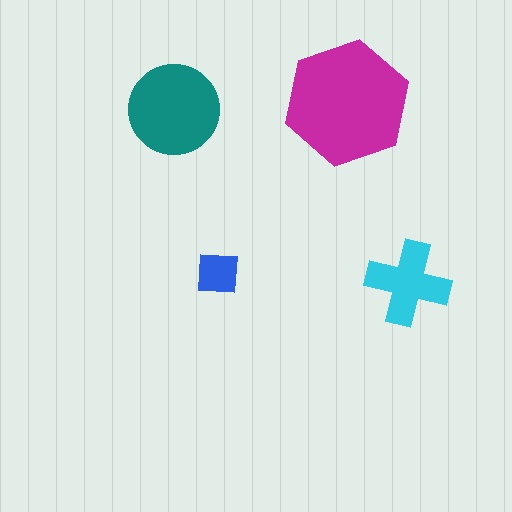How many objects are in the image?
There are 4 objects in the image.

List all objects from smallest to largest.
The blue square, the cyan cross, the teal circle, the magenta hexagon.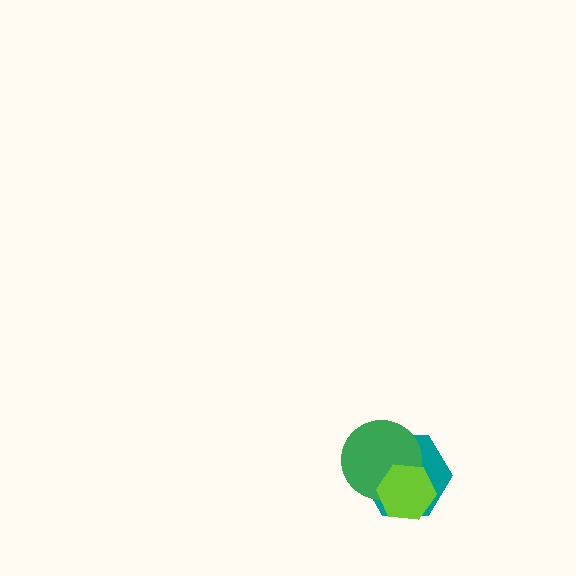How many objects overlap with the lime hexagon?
2 objects overlap with the lime hexagon.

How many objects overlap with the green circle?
2 objects overlap with the green circle.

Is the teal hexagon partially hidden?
Yes, it is partially covered by another shape.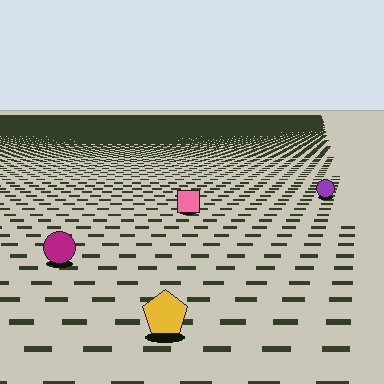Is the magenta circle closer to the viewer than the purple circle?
Yes. The magenta circle is closer — you can tell from the texture gradient: the ground texture is coarser near it.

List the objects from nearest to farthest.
From nearest to farthest: the yellow pentagon, the magenta circle, the pink square, the purple circle.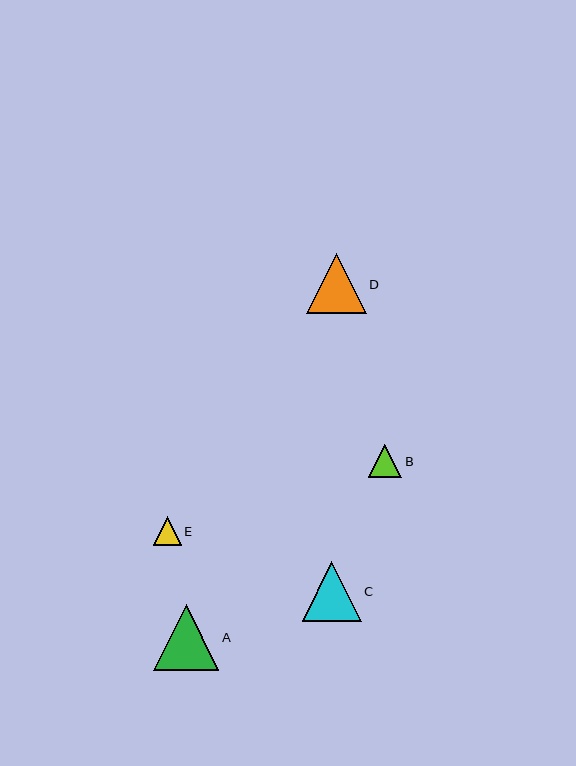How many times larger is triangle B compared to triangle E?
Triangle B is approximately 1.2 times the size of triangle E.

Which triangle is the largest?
Triangle A is the largest with a size of approximately 65 pixels.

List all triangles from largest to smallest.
From largest to smallest: A, D, C, B, E.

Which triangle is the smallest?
Triangle E is the smallest with a size of approximately 28 pixels.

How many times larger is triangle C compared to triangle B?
Triangle C is approximately 1.8 times the size of triangle B.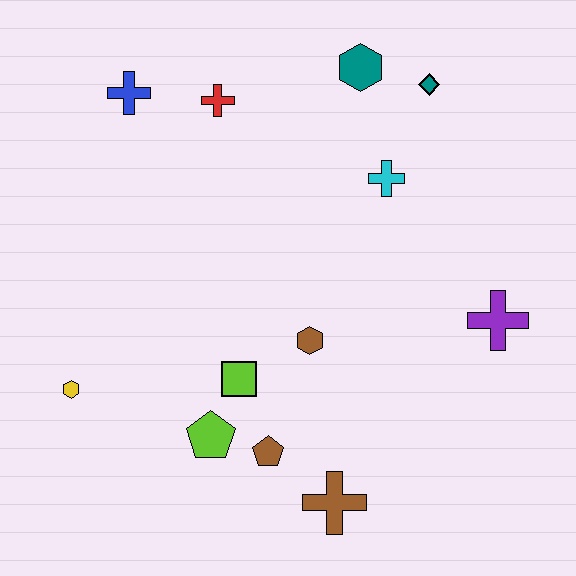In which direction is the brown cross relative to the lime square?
The brown cross is below the lime square.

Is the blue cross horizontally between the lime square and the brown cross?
No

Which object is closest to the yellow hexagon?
The lime pentagon is closest to the yellow hexagon.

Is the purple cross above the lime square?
Yes